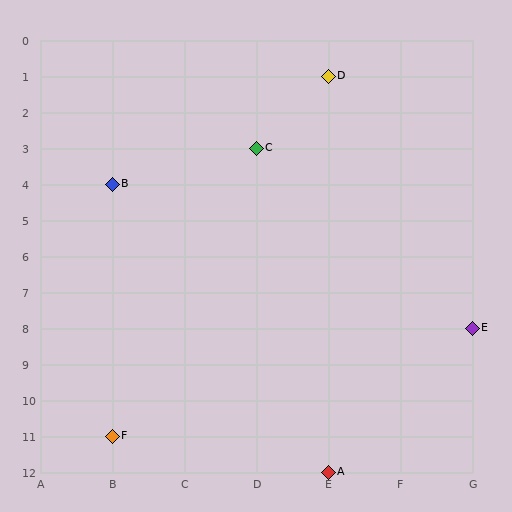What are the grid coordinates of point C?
Point C is at grid coordinates (D, 3).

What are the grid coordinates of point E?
Point E is at grid coordinates (G, 8).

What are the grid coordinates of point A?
Point A is at grid coordinates (E, 12).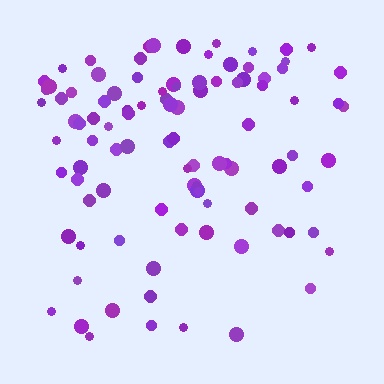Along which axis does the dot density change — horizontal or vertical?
Vertical.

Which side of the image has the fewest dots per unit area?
The bottom.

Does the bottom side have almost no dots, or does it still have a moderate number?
Still a moderate number, just noticeably fewer than the top.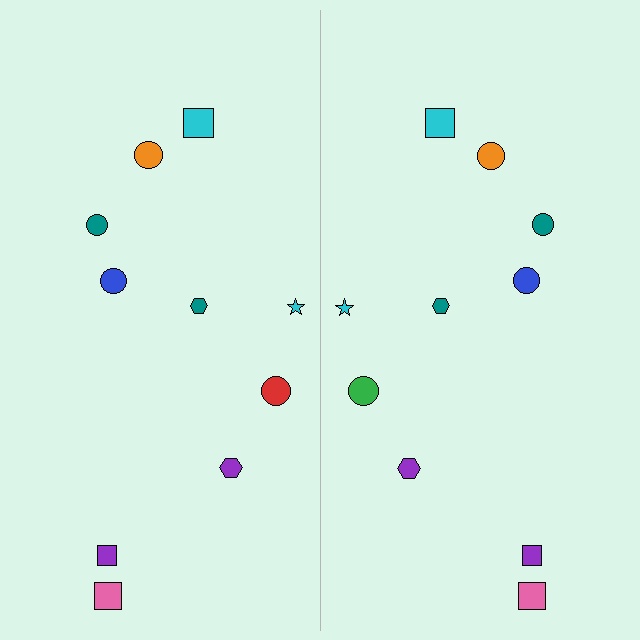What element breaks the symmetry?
The green circle on the right side breaks the symmetry — its mirror counterpart is red.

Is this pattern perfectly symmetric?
No, the pattern is not perfectly symmetric. The green circle on the right side breaks the symmetry — its mirror counterpart is red.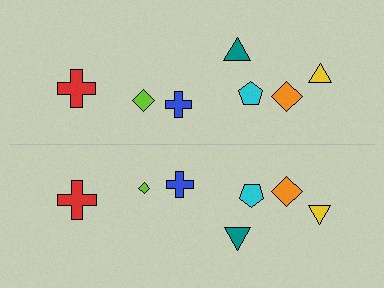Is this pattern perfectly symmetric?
No, the pattern is not perfectly symmetric. The lime diamond on the bottom side has a different size than its mirror counterpart.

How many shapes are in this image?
There are 14 shapes in this image.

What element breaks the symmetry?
The lime diamond on the bottom side has a different size than its mirror counterpart.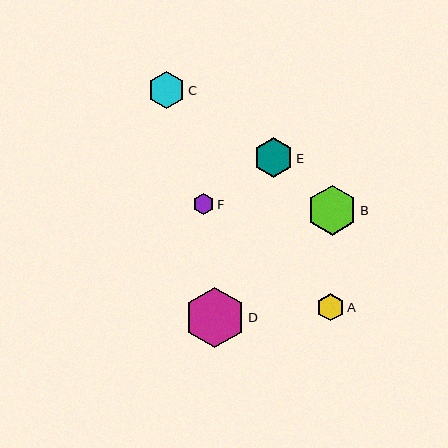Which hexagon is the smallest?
Hexagon F is the smallest with a size of approximately 21 pixels.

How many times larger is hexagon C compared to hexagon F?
Hexagon C is approximately 1.8 times the size of hexagon F.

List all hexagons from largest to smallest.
From largest to smallest: D, B, E, C, A, F.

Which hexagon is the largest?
Hexagon D is the largest with a size of approximately 60 pixels.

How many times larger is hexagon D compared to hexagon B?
Hexagon D is approximately 1.2 times the size of hexagon B.